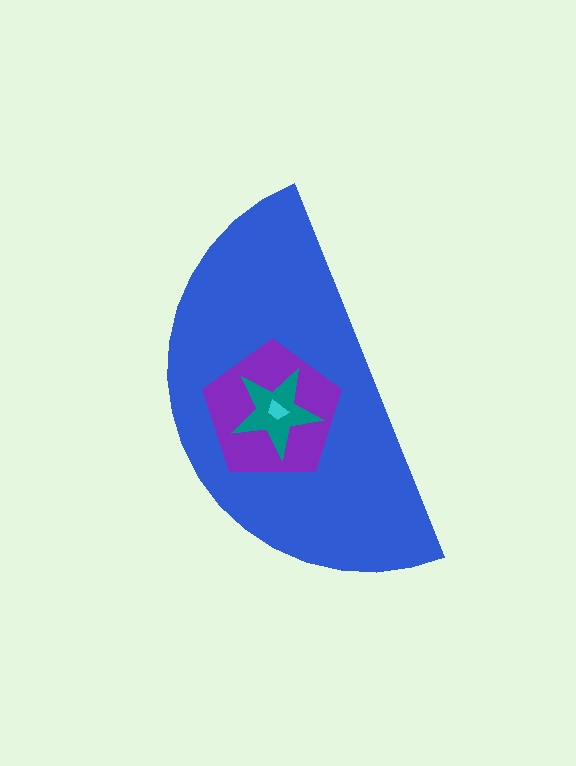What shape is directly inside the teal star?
The cyan trapezoid.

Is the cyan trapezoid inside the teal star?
Yes.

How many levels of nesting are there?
4.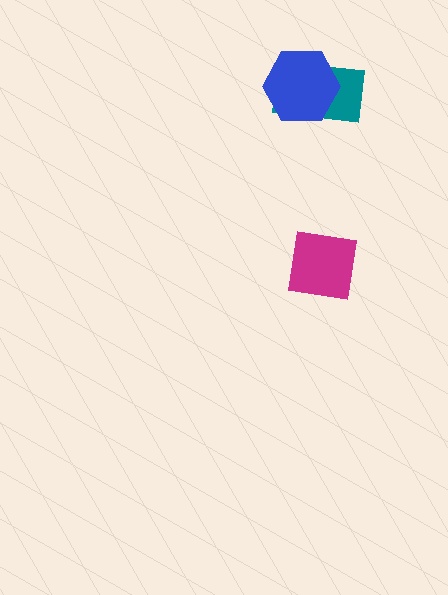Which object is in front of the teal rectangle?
The blue hexagon is in front of the teal rectangle.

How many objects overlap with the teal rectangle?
1 object overlaps with the teal rectangle.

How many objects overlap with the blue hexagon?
1 object overlaps with the blue hexagon.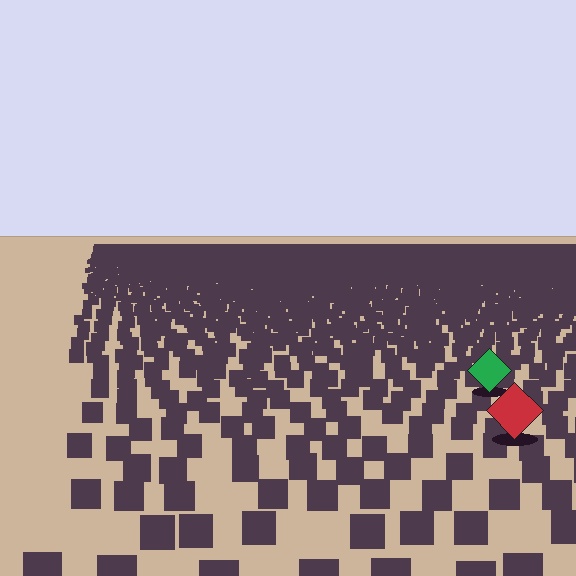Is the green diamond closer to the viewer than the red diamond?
No. The red diamond is closer — you can tell from the texture gradient: the ground texture is coarser near it.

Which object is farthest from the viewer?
The green diamond is farthest from the viewer. It appears smaller and the ground texture around it is denser.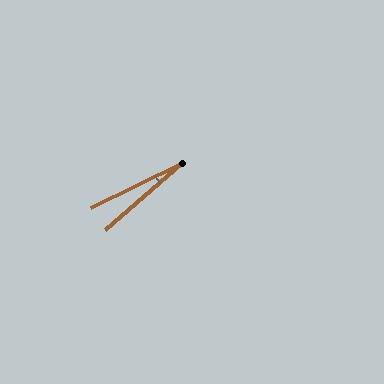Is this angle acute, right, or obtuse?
It is acute.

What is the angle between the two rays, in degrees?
Approximately 15 degrees.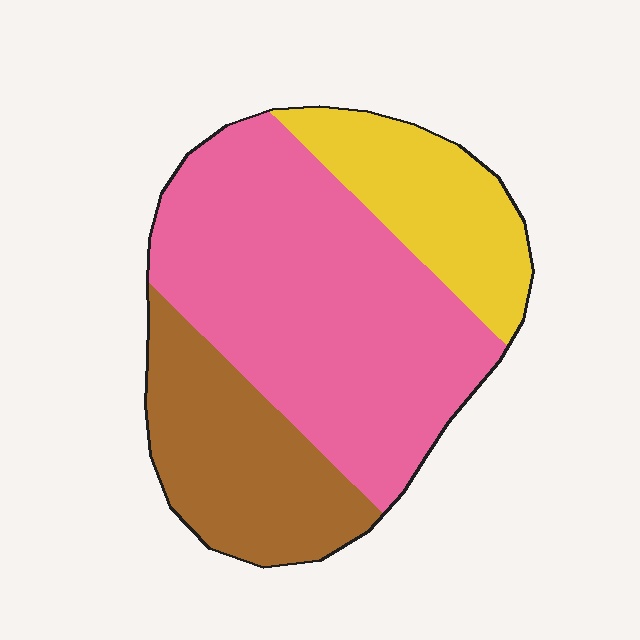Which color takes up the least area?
Yellow, at roughly 20%.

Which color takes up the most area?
Pink, at roughly 55%.